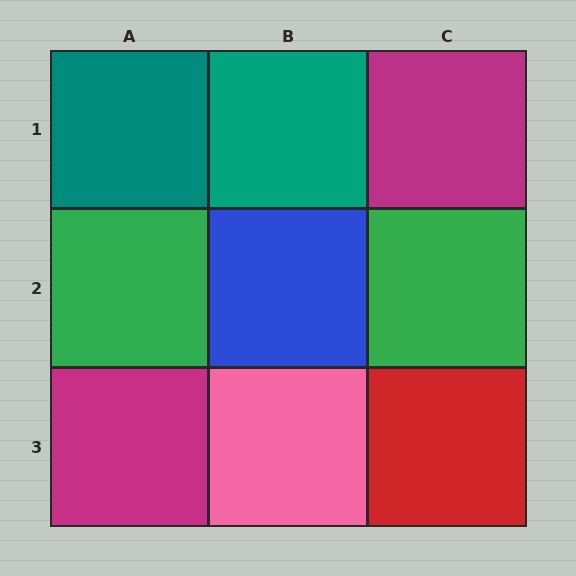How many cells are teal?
2 cells are teal.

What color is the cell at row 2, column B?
Blue.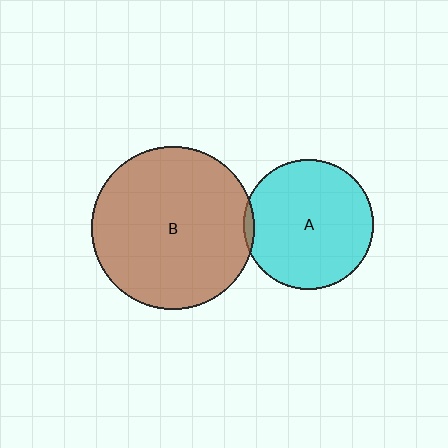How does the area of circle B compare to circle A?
Approximately 1.6 times.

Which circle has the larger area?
Circle B (brown).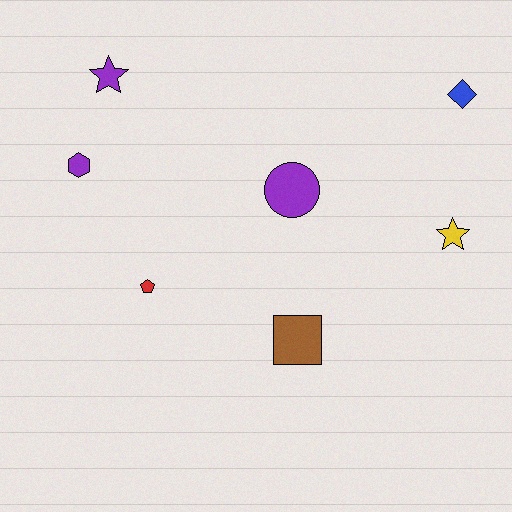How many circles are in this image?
There is 1 circle.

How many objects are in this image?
There are 7 objects.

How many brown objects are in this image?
There is 1 brown object.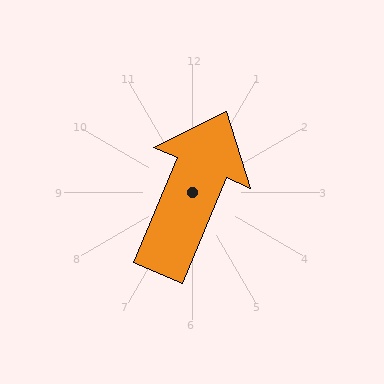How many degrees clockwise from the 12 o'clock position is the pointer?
Approximately 23 degrees.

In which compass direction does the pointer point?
Northeast.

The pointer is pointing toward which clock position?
Roughly 1 o'clock.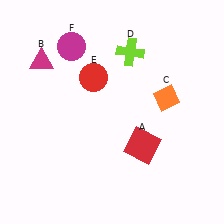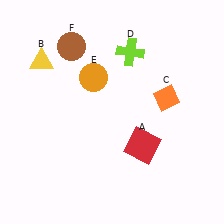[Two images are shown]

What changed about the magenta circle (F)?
In Image 1, F is magenta. In Image 2, it changed to brown.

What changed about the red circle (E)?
In Image 1, E is red. In Image 2, it changed to orange.